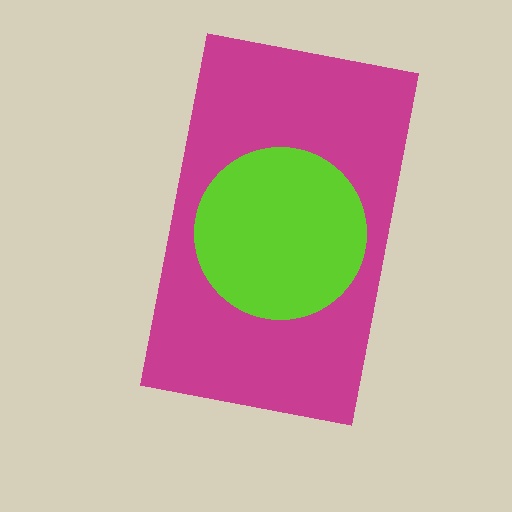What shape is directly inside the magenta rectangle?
The lime circle.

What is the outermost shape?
The magenta rectangle.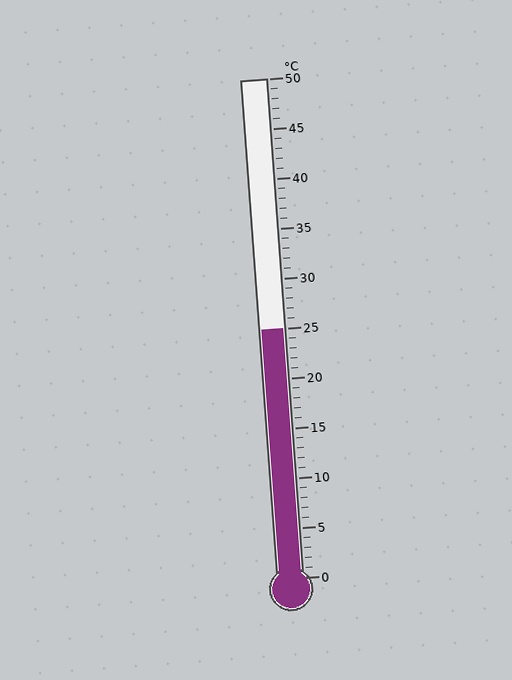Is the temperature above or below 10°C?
The temperature is above 10°C.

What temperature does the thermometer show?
The thermometer shows approximately 25°C.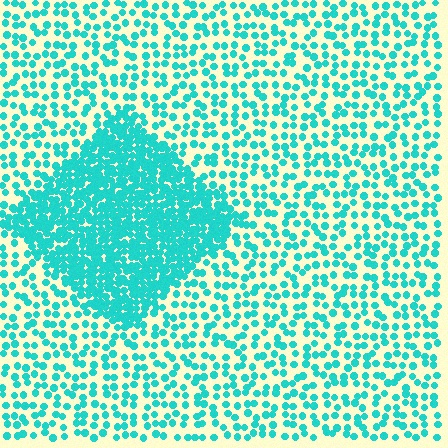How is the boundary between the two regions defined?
The boundary is defined by a change in element density (approximately 2.7x ratio). All elements are the same color, size, and shape.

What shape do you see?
I see a diamond.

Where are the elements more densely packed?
The elements are more densely packed inside the diamond boundary.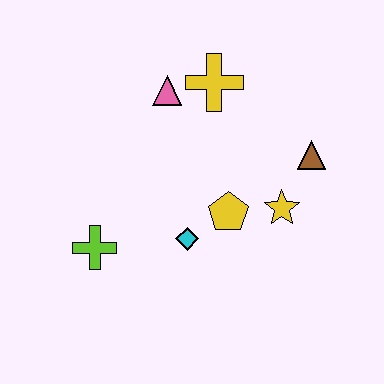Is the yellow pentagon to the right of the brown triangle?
No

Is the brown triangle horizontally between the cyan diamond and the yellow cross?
No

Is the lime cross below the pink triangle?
Yes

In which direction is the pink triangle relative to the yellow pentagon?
The pink triangle is above the yellow pentagon.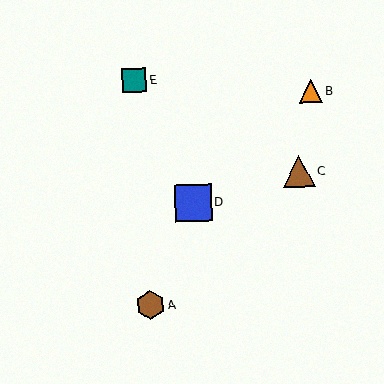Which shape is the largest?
The blue square (labeled D) is the largest.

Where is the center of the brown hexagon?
The center of the brown hexagon is at (150, 305).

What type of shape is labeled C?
Shape C is a brown triangle.